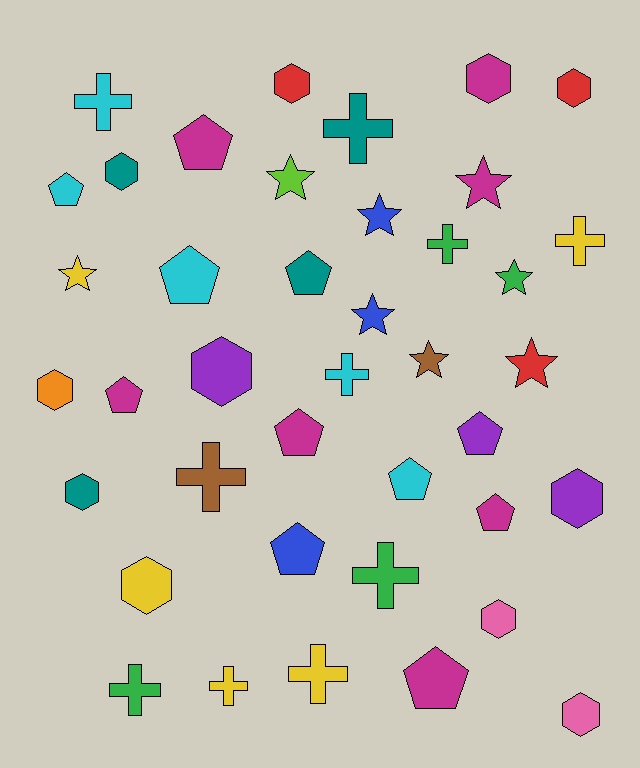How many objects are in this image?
There are 40 objects.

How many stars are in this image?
There are 8 stars.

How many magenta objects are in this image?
There are 7 magenta objects.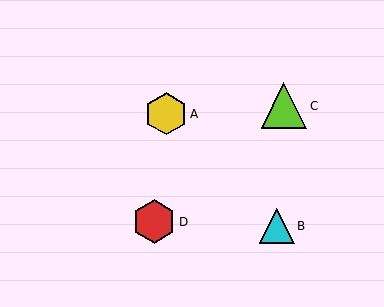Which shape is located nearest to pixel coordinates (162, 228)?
The red hexagon (labeled D) at (154, 222) is nearest to that location.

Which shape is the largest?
The lime triangle (labeled C) is the largest.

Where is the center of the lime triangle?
The center of the lime triangle is at (284, 106).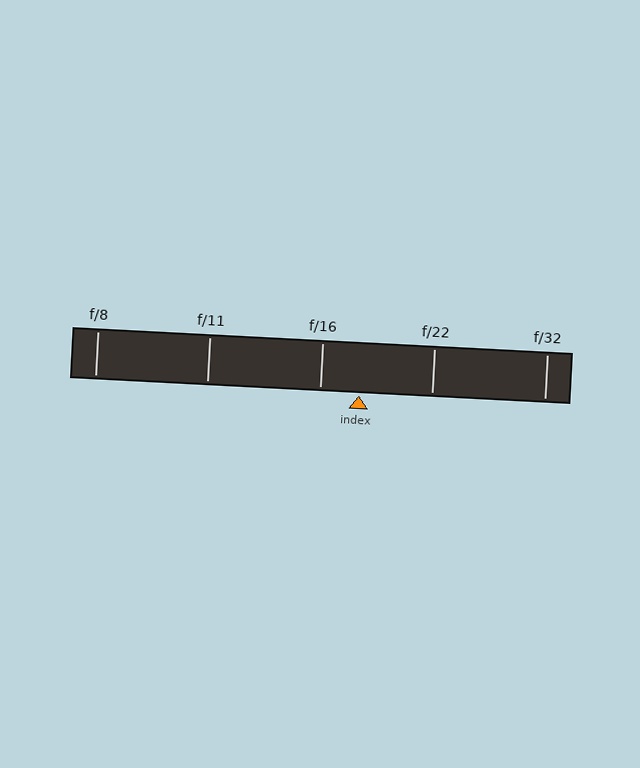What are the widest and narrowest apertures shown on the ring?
The widest aperture shown is f/8 and the narrowest is f/32.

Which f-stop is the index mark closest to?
The index mark is closest to f/16.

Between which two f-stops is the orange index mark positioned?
The index mark is between f/16 and f/22.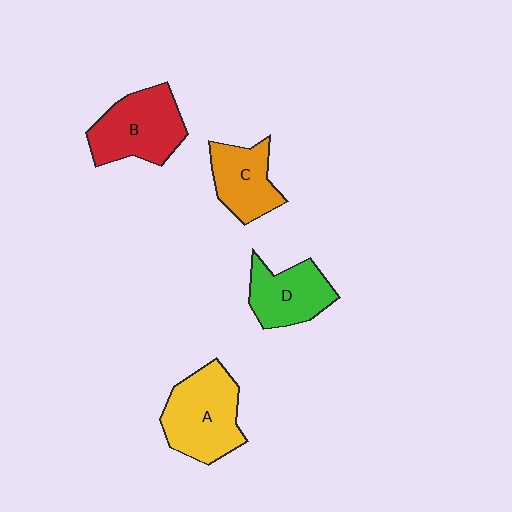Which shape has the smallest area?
Shape C (orange).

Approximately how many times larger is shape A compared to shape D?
Approximately 1.4 times.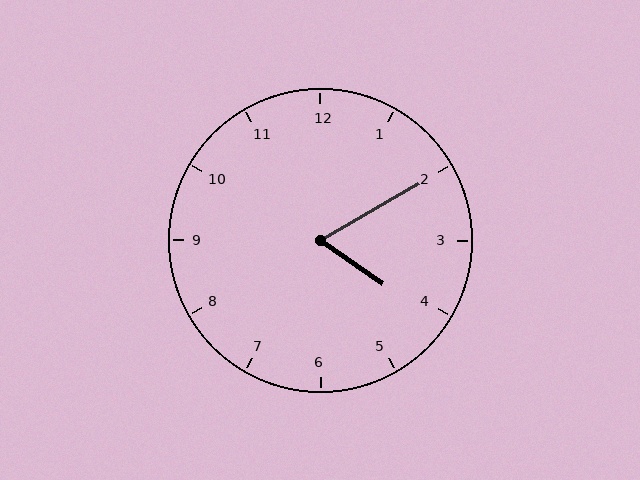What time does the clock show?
4:10.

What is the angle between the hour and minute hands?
Approximately 65 degrees.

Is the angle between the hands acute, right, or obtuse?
It is acute.